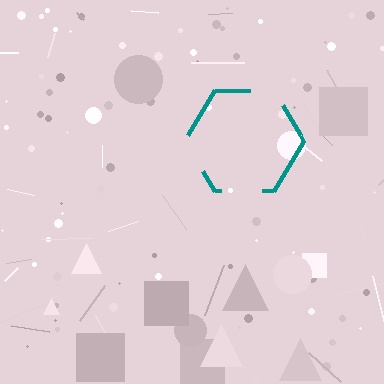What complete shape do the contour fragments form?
The contour fragments form a hexagon.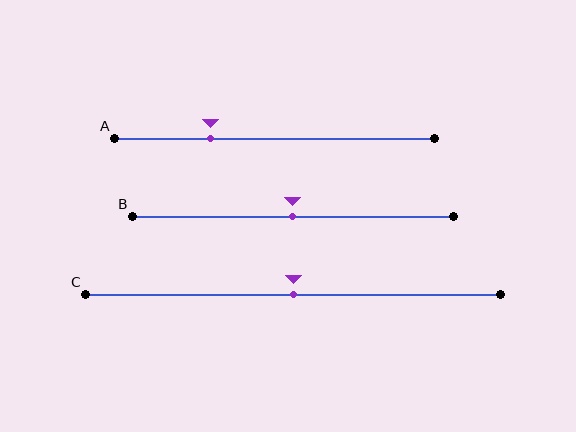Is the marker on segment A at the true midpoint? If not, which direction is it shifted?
No, the marker on segment A is shifted to the left by about 20% of the segment length.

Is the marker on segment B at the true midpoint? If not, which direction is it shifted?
Yes, the marker on segment B is at the true midpoint.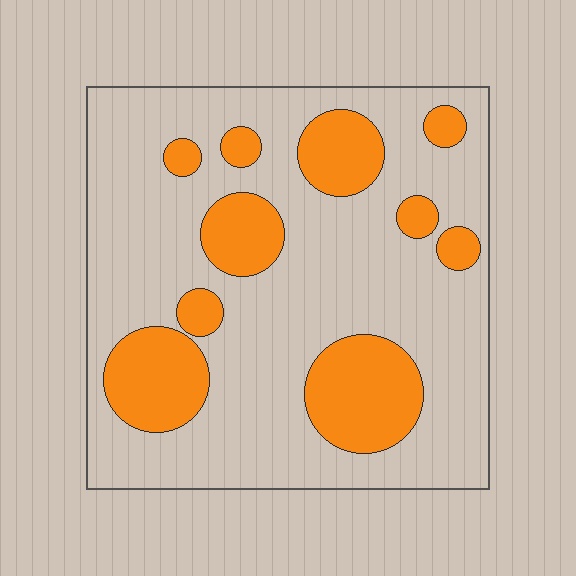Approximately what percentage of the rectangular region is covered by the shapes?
Approximately 25%.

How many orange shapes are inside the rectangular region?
10.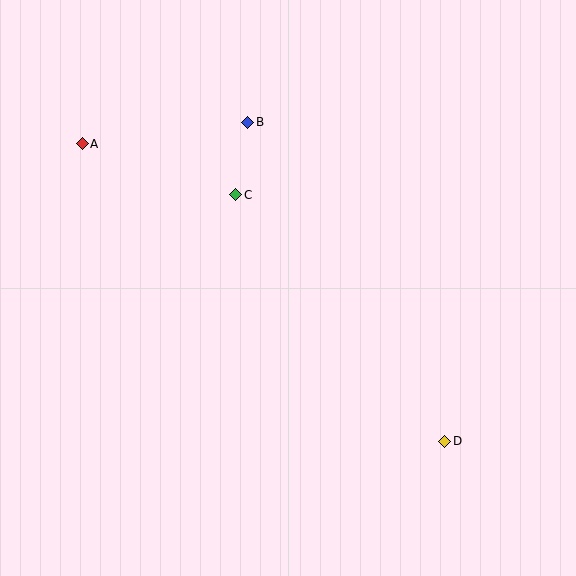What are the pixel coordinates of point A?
Point A is at (82, 144).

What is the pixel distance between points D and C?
The distance between D and C is 323 pixels.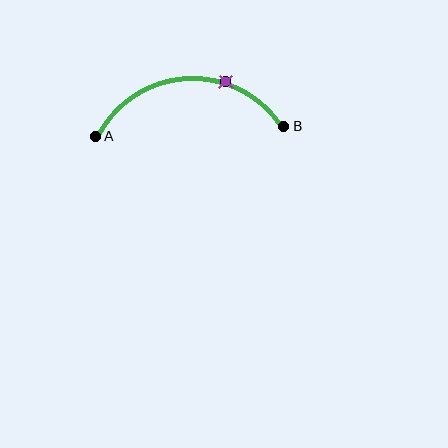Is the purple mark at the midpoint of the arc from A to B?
No. The purple mark lies on the arc but is closer to endpoint B. The arc midpoint would be at the point on the curve equidistant along the arc from both A and B.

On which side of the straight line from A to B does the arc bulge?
The arc bulges above the straight line connecting A and B.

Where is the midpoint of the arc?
The arc midpoint is the point on the curve farthest from the straight line joining A and B. It sits above that line.